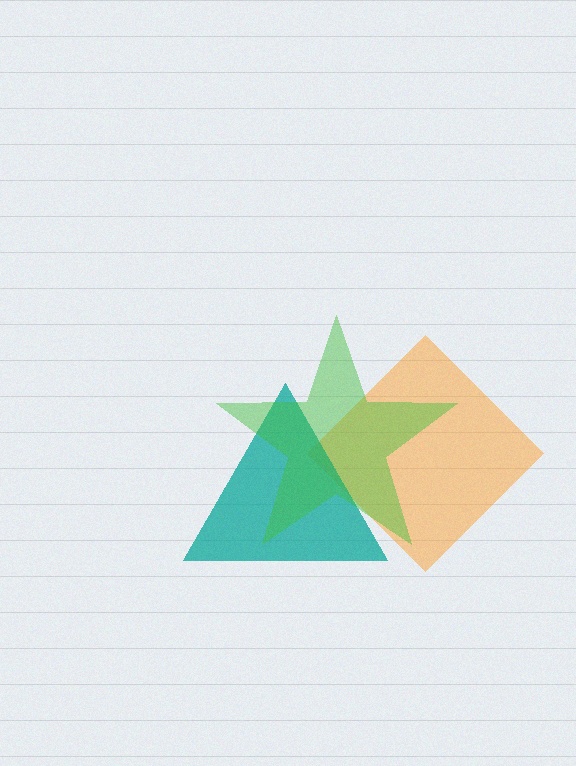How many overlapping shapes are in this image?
There are 3 overlapping shapes in the image.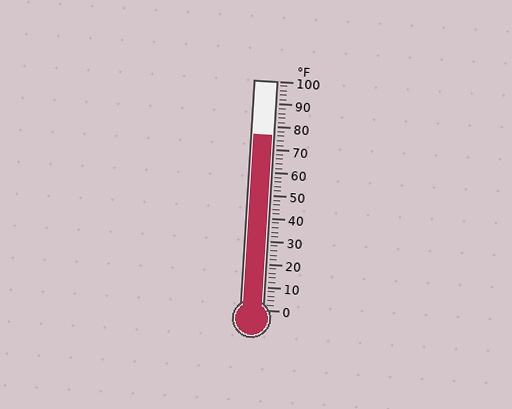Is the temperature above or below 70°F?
The temperature is above 70°F.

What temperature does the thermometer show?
The thermometer shows approximately 76°F.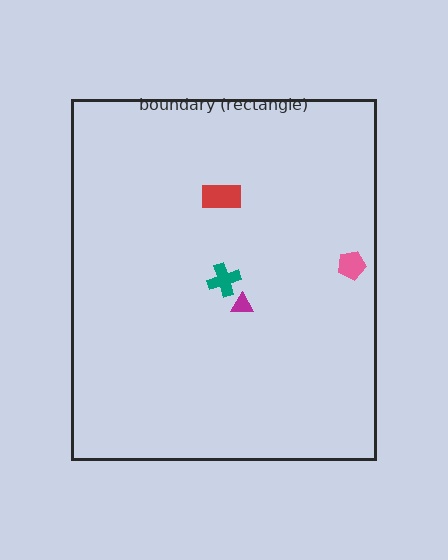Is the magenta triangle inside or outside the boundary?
Inside.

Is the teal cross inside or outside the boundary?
Inside.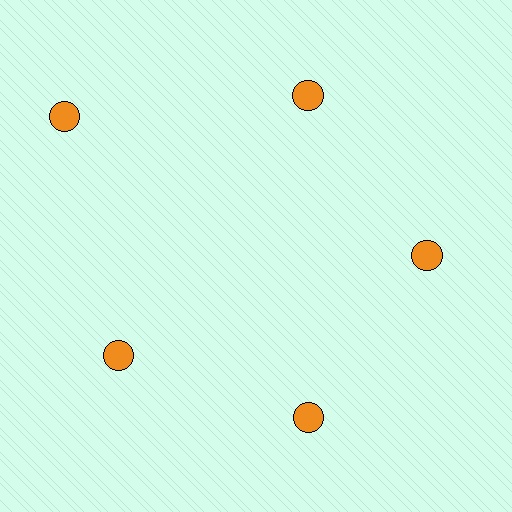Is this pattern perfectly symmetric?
No. The 5 orange circles are arranged in a ring, but one element near the 10 o'clock position is pushed outward from the center, breaking the 5-fold rotational symmetry.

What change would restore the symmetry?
The symmetry would be restored by moving it inward, back onto the ring so that all 5 circles sit at equal angles and equal distance from the center.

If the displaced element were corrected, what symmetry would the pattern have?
It would have 5-fold rotational symmetry — the pattern would map onto itself every 72 degrees.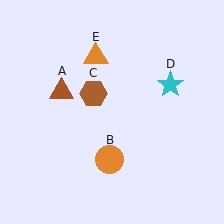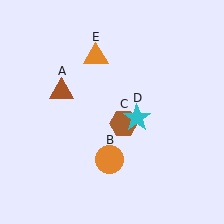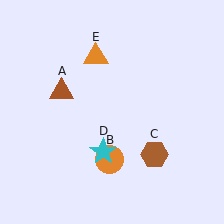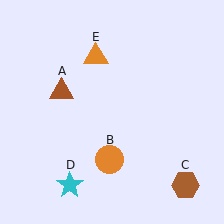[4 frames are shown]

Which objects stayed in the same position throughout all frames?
Brown triangle (object A) and orange circle (object B) and orange triangle (object E) remained stationary.